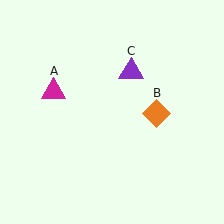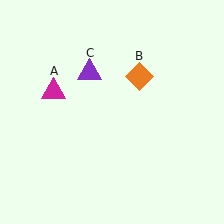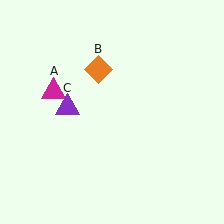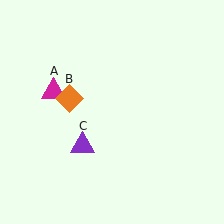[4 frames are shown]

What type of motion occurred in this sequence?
The orange diamond (object B), purple triangle (object C) rotated counterclockwise around the center of the scene.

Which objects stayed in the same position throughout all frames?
Magenta triangle (object A) remained stationary.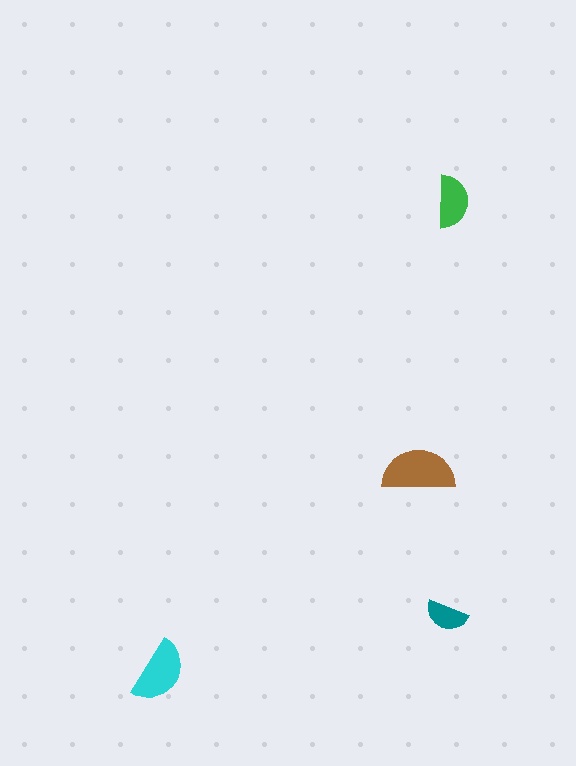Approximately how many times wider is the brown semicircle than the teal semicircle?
About 1.5 times wider.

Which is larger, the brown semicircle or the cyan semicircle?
The brown one.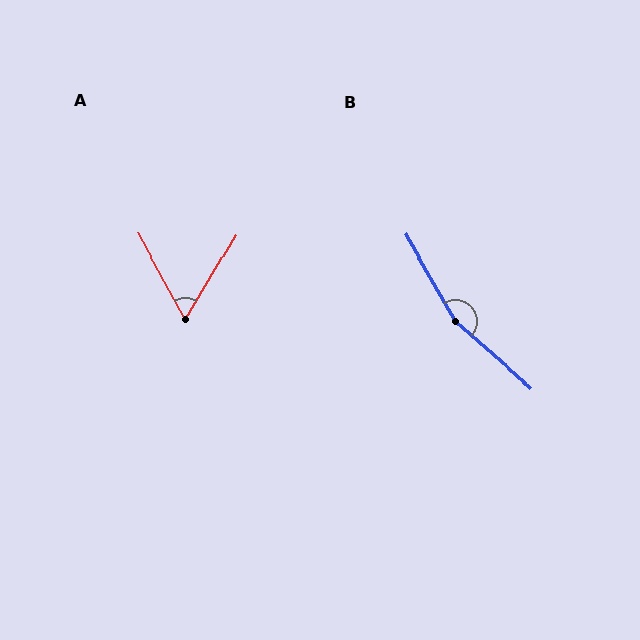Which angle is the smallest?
A, at approximately 60 degrees.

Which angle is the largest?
B, at approximately 161 degrees.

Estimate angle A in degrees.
Approximately 60 degrees.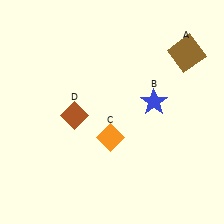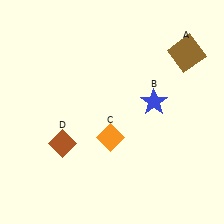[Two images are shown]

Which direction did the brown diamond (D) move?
The brown diamond (D) moved down.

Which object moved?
The brown diamond (D) moved down.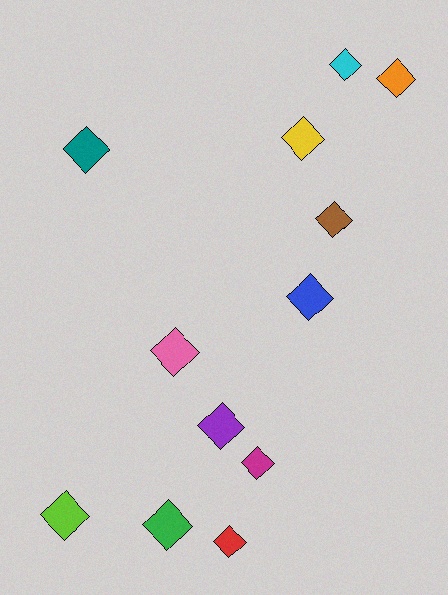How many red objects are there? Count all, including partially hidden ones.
There is 1 red object.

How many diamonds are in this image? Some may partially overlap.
There are 12 diamonds.